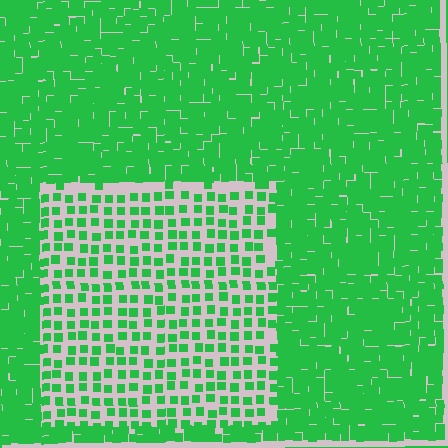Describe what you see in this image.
The image contains small green elements arranged at two different densities. A rectangle-shaped region is visible where the elements are less densely packed than the surrounding area.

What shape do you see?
I see a rectangle.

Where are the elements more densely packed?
The elements are more densely packed outside the rectangle boundary.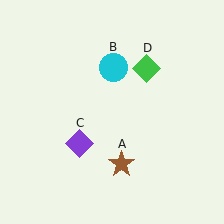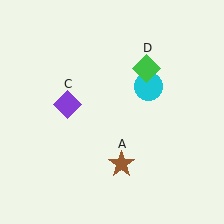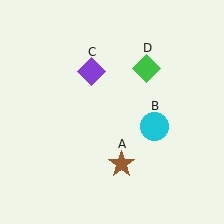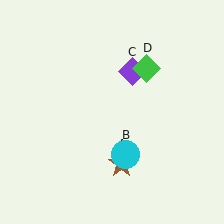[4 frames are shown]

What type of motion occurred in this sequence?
The cyan circle (object B), purple diamond (object C) rotated clockwise around the center of the scene.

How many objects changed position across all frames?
2 objects changed position: cyan circle (object B), purple diamond (object C).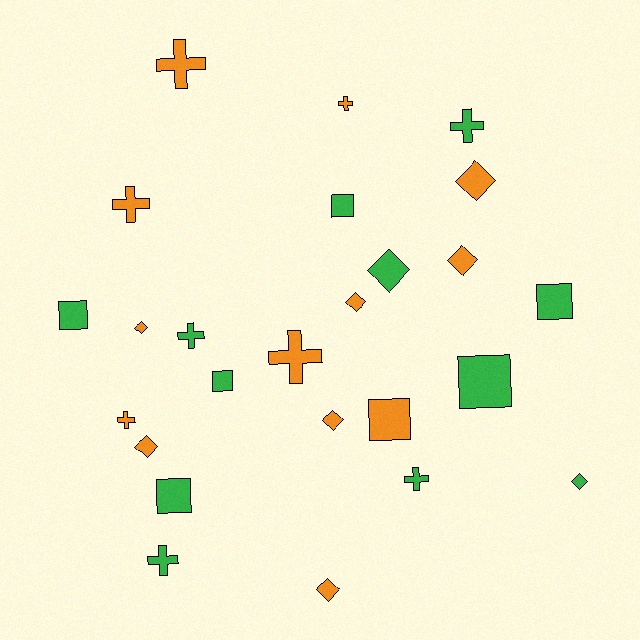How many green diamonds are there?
There are 2 green diamonds.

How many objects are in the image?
There are 25 objects.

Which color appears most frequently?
Orange, with 13 objects.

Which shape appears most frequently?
Diamond, with 9 objects.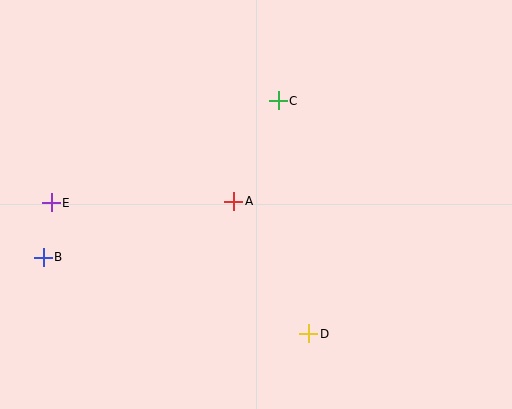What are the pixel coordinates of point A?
Point A is at (234, 201).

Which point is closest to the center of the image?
Point A at (234, 201) is closest to the center.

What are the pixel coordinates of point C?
Point C is at (278, 101).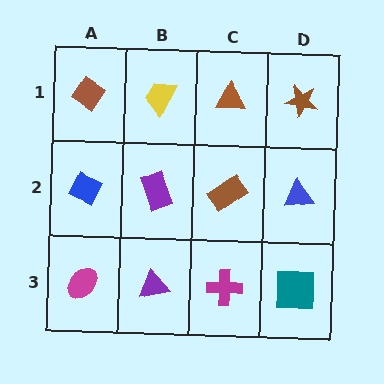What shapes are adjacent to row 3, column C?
A brown rectangle (row 2, column C), a purple triangle (row 3, column B), a teal square (row 3, column D).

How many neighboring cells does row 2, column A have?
3.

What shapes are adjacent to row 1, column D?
A blue triangle (row 2, column D), a brown triangle (row 1, column C).